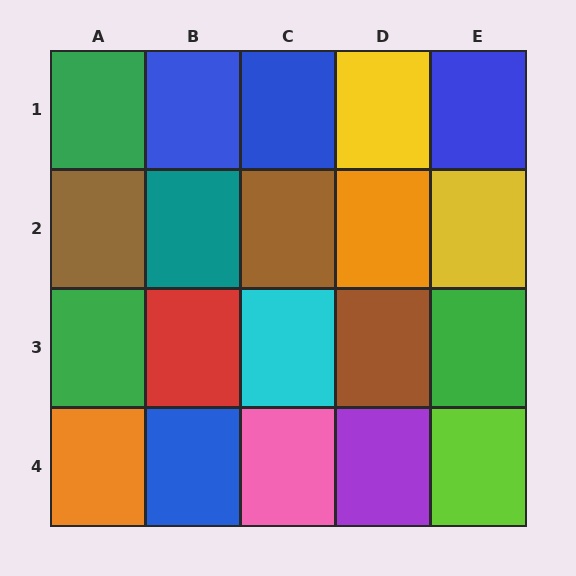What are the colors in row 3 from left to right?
Green, red, cyan, brown, green.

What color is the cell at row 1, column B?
Blue.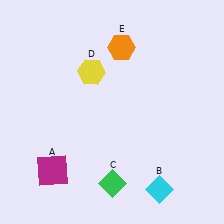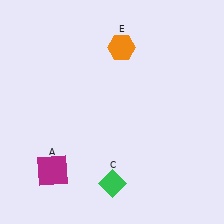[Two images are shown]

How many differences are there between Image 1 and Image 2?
There are 2 differences between the two images.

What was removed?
The cyan diamond (B), the yellow hexagon (D) were removed in Image 2.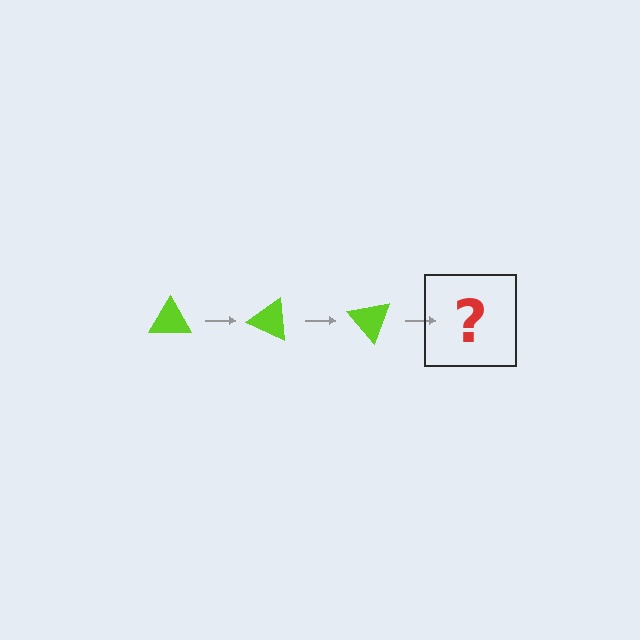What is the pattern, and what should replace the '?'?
The pattern is that the triangle rotates 25 degrees each step. The '?' should be a lime triangle rotated 75 degrees.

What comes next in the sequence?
The next element should be a lime triangle rotated 75 degrees.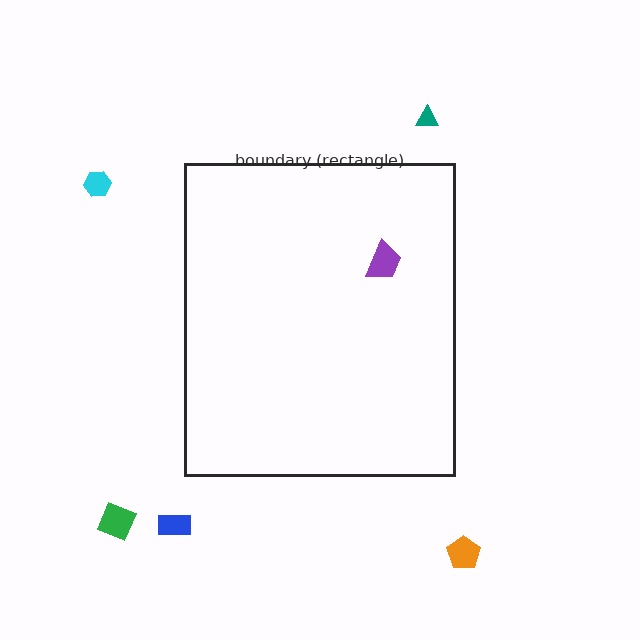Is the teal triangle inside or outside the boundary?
Outside.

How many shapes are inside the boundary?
1 inside, 5 outside.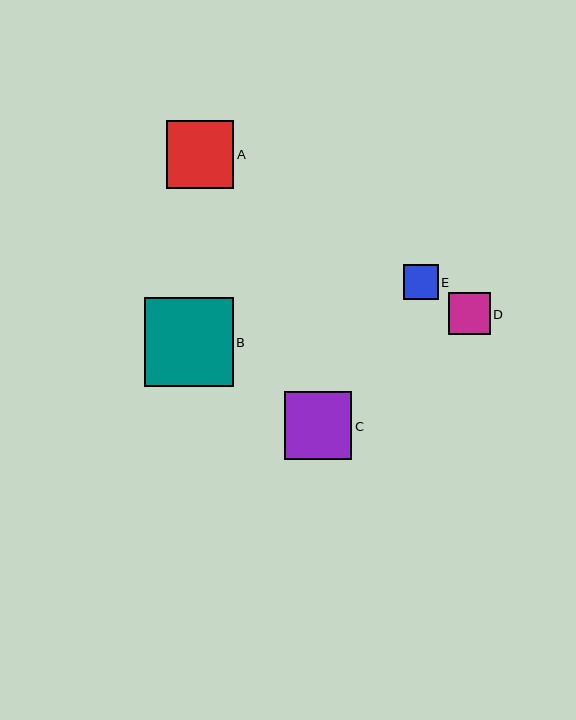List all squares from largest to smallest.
From largest to smallest: B, C, A, D, E.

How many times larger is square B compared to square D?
Square B is approximately 2.1 times the size of square D.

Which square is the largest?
Square B is the largest with a size of approximately 89 pixels.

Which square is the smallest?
Square E is the smallest with a size of approximately 35 pixels.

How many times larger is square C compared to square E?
Square C is approximately 1.9 times the size of square E.